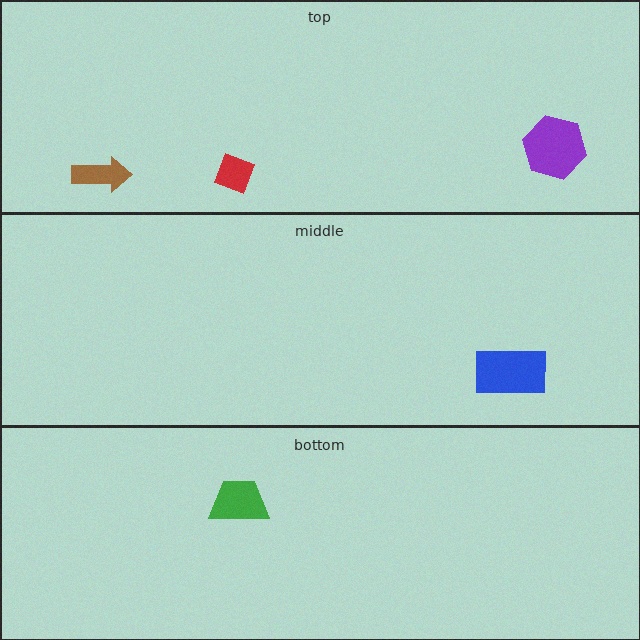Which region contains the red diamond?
The top region.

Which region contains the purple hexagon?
The top region.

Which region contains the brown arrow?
The top region.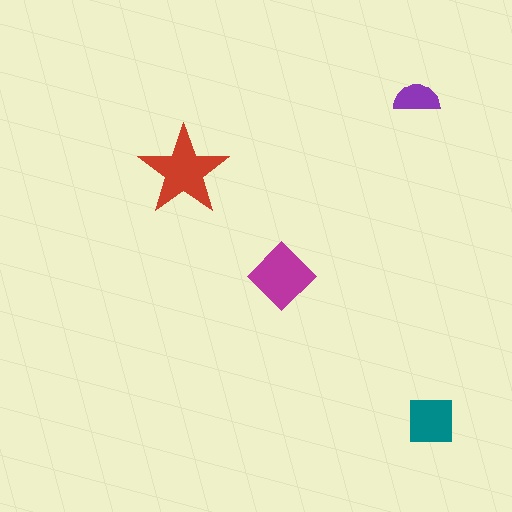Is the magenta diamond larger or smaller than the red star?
Smaller.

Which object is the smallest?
The purple semicircle.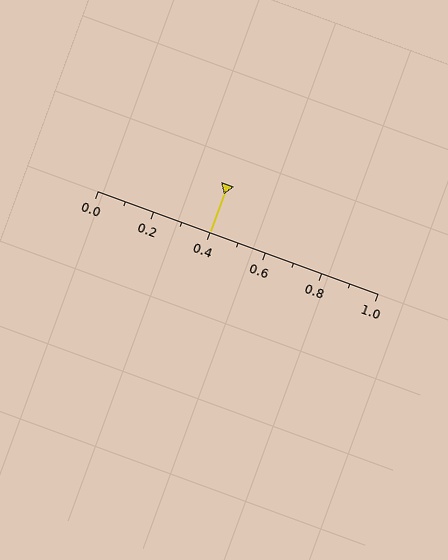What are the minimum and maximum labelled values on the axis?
The axis runs from 0.0 to 1.0.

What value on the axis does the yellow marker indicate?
The marker indicates approximately 0.4.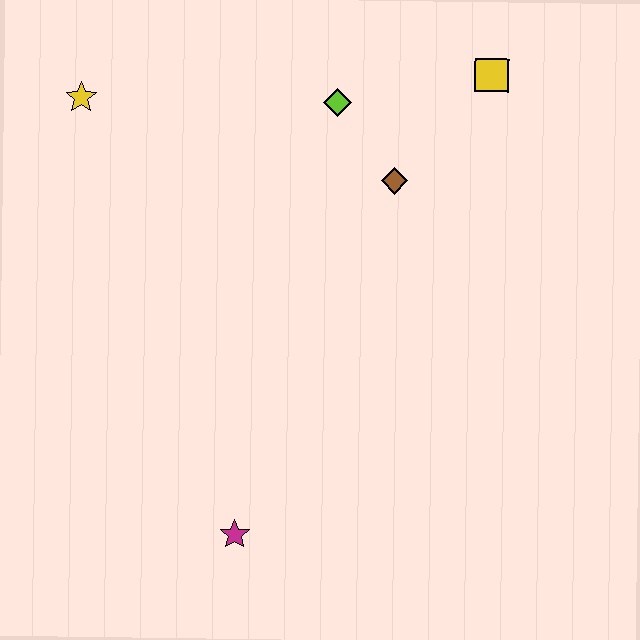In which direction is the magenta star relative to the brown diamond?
The magenta star is below the brown diamond.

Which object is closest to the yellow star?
The lime diamond is closest to the yellow star.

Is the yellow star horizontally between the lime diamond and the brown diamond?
No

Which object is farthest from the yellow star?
The magenta star is farthest from the yellow star.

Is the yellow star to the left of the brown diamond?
Yes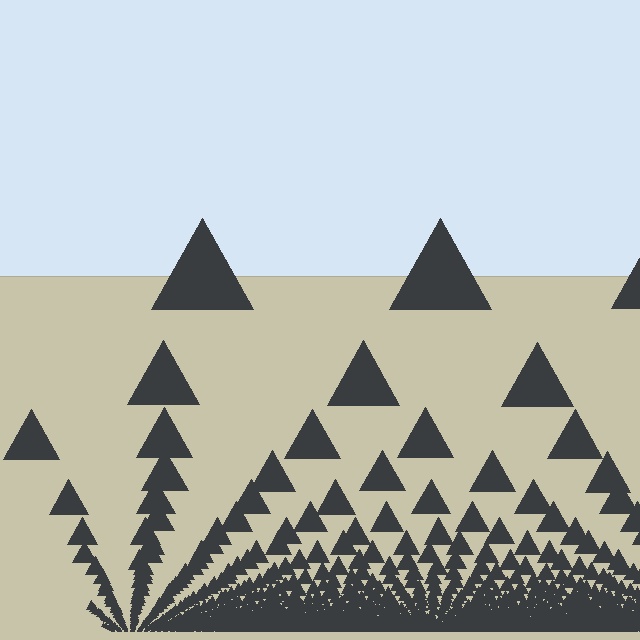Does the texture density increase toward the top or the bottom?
Density increases toward the bottom.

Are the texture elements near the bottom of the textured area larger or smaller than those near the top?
Smaller. The gradient is inverted — elements near the bottom are smaller and denser.